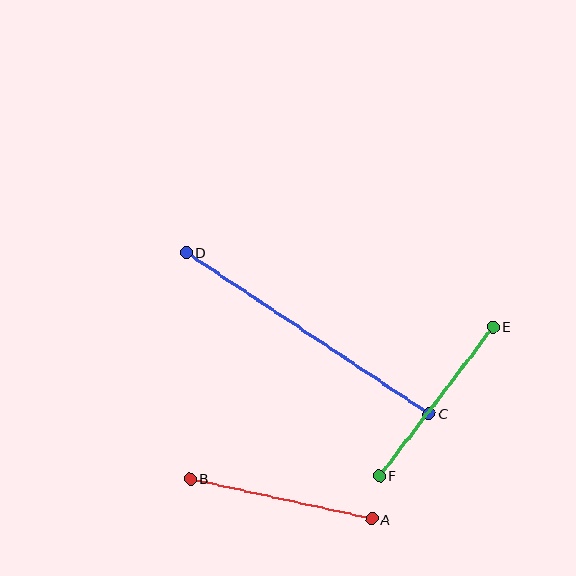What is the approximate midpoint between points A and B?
The midpoint is at approximately (281, 499) pixels.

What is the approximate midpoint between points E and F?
The midpoint is at approximately (436, 401) pixels.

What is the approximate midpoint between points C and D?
The midpoint is at approximately (308, 333) pixels.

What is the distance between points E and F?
The distance is approximately 188 pixels.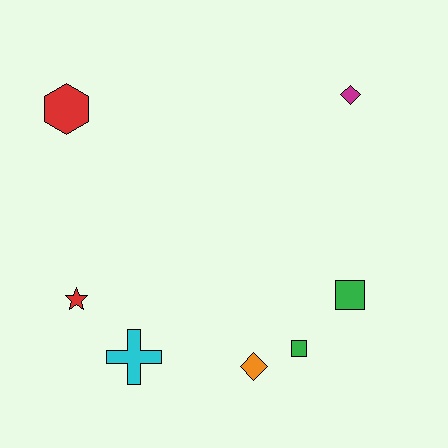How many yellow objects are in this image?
There are no yellow objects.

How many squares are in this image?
There are 2 squares.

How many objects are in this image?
There are 7 objects.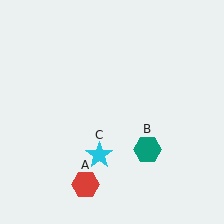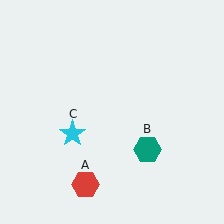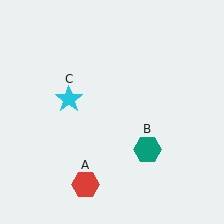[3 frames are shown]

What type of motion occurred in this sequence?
The cyan star (object C) rotated clockwise around the center of the scene.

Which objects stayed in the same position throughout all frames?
Red hexagon (object A) and teal hexagon (object B) remained stationary.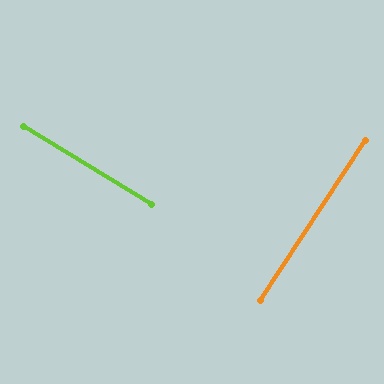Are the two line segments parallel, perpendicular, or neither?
Perpendicular — they meet at approximately 88°.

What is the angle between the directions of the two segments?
Approximately 88 degrees.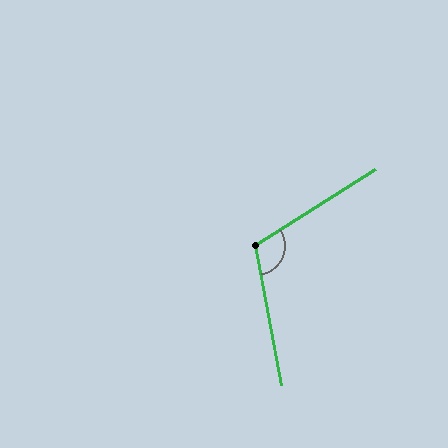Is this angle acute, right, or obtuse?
It is obtuse.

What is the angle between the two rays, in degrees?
Approximately 112 degrees.